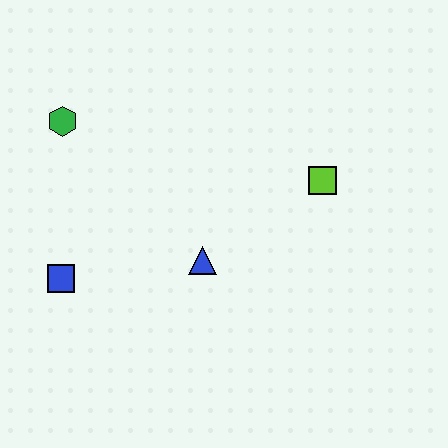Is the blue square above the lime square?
No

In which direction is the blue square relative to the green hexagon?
The blue square is below the green hexagon.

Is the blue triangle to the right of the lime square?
No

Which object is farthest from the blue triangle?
The green hexagon is farthest from the blue triangle.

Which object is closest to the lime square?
The blue triangle is closest to the lime square.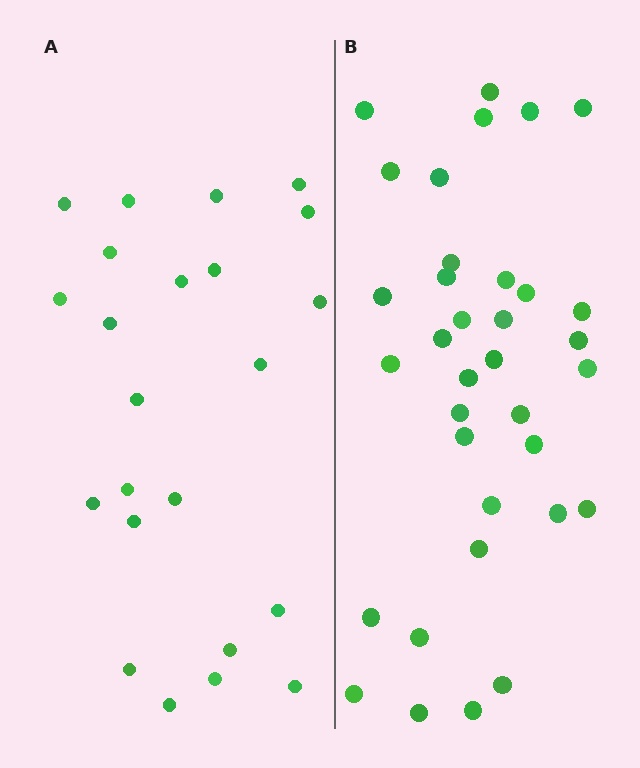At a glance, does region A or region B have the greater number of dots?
Region B (the right region) has more dots.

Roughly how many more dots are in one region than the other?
Region B has roughly 12 or so more dots than region A.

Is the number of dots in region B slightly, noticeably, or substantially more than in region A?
Region B has substantially more. The ratio is roughly 1.5 to 1.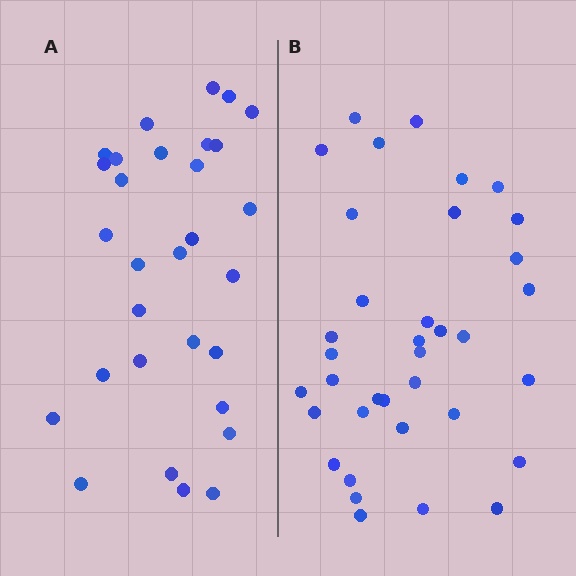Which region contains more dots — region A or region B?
Region B (the right region) has more dots.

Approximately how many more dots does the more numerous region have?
Region B has about 6 more dots than region A.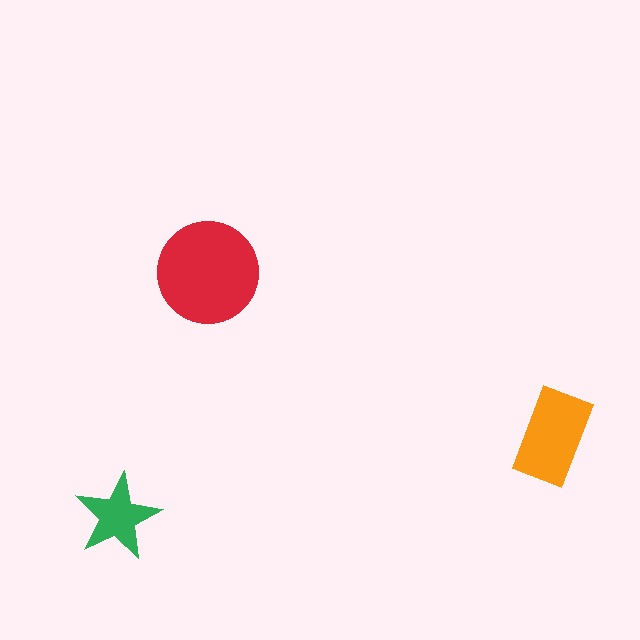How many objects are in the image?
There are 3 objects in the image.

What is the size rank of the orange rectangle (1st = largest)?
2nd.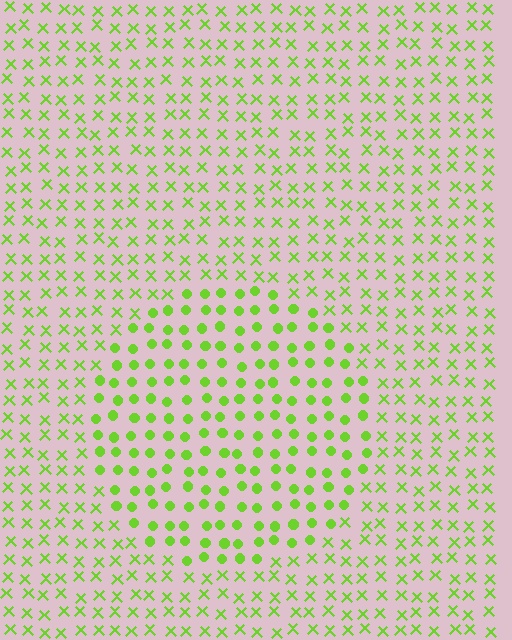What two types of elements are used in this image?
The image uses circles inside the circle region and X marks outside it.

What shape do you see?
I see a circle.